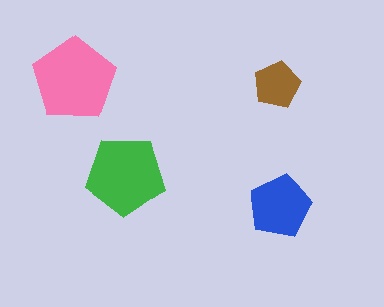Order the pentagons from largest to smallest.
the pink one, the green one, the blue one, the brown one.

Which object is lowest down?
The blue pentagon is bottommost.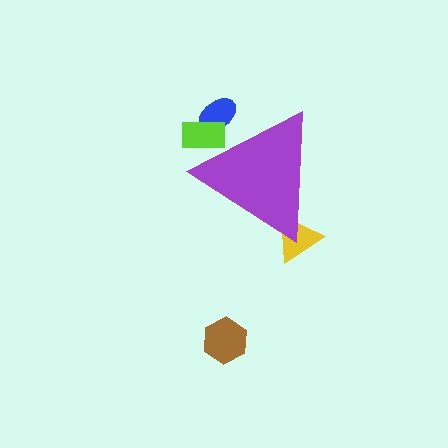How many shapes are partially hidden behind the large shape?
3 shapes are partially hidden.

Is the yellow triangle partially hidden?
Yes, the yellow triangle is partially hidden behind the purple triangle.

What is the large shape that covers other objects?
A purple triangle.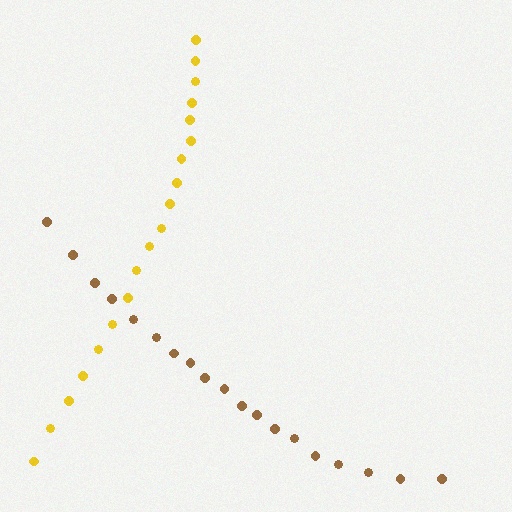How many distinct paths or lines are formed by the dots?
There are 2 distinct paths.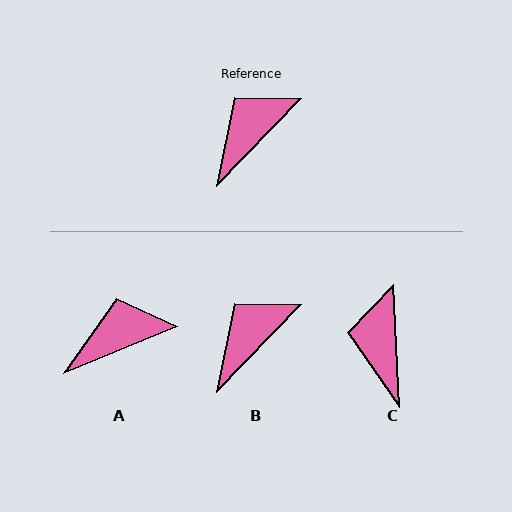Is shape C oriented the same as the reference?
No, it is off by about 47 degrees.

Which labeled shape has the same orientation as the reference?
B.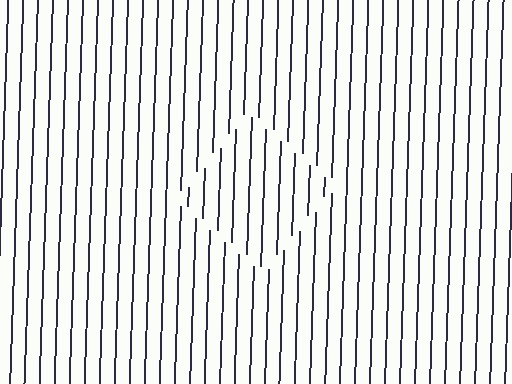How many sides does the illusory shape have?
4 sides — the line-ends trace a square.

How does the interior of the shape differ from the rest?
The interior of the shape contains the same grating, shifted by half a period — the contour is defined by the phase discontinuity where line-ends from the inner and outer gratings abut.